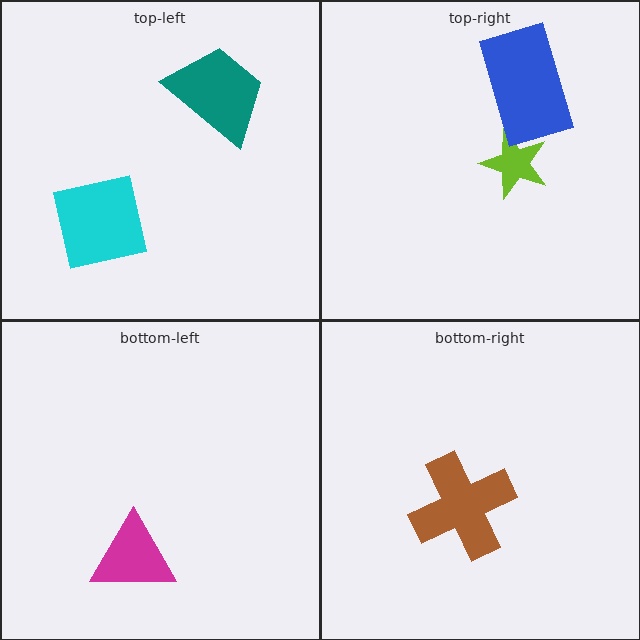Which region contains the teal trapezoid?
The top-left region.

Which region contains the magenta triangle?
The bottom-left region.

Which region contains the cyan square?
The top-left region.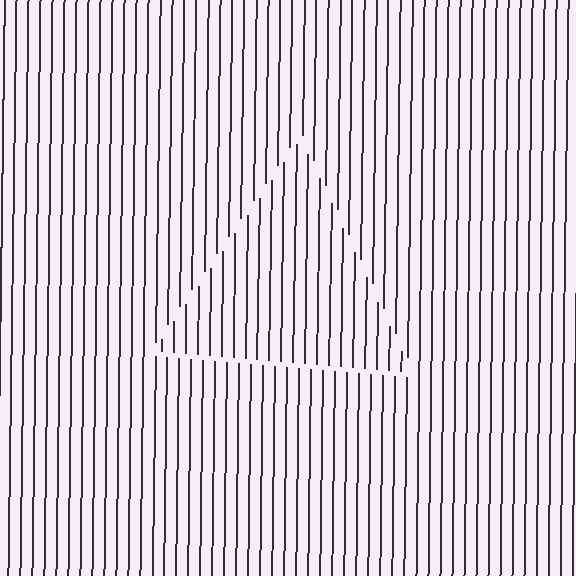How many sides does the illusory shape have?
3 sides — the line-ends trace a triangle.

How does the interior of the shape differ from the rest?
The interior of the shape contains the same grating, shifted by half a period — the contour is defined by the phase discontinuity where line-ends from the inner and outer gratings abut.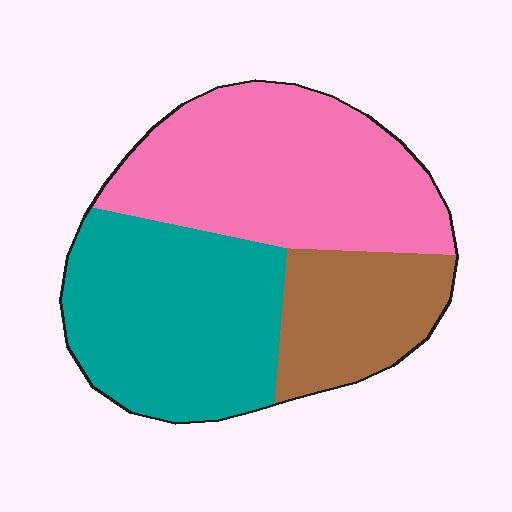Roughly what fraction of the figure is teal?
Teal takes up about three eighths (3/8) of the figure.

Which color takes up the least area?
Brown, at roughly 20%.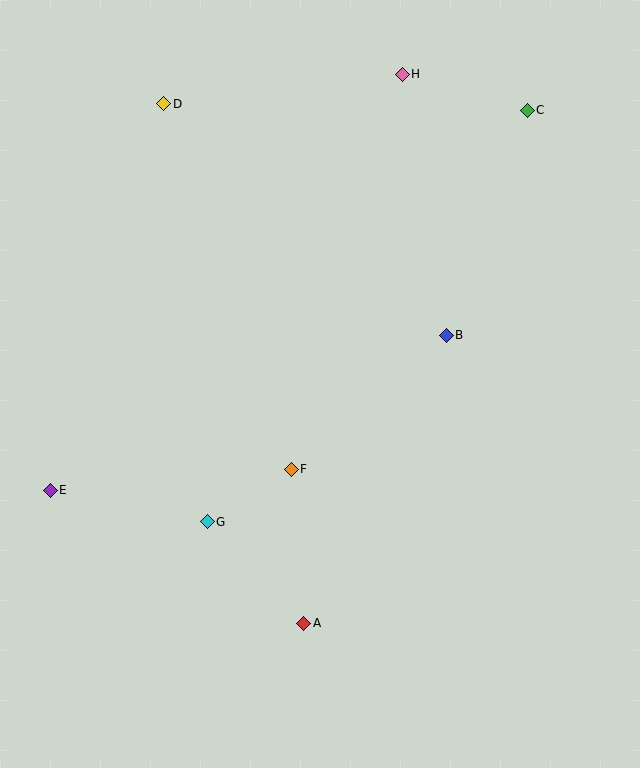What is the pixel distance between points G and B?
The distance between G and B is 303 pixels.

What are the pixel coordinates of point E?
Point E is at (50, 490).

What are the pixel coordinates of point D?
Point D is at (164, 104).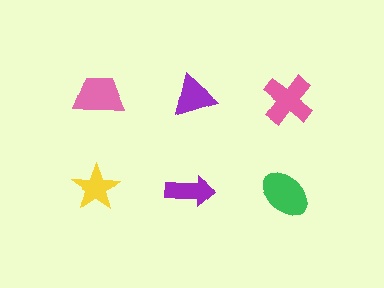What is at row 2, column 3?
A green ellipse.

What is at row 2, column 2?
A purple arrow.